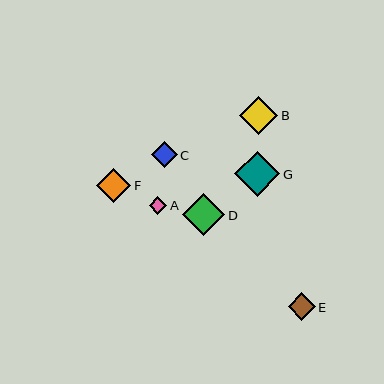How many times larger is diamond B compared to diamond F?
Diamond B is approximately 1.1 times the size of diamond F.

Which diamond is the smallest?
Diamond A is the smallest with a size of approximately 18 pixels.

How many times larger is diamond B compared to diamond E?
Diamond B is approximately 1.4 times the size of diamond E.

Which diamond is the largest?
Diamond G is the largest with a size of approximately 45 pixels.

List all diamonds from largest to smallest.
From largest to smallest: G, D, B, F, E, C, A.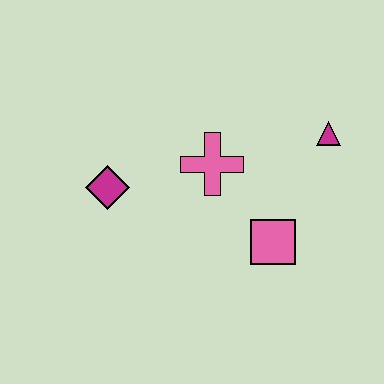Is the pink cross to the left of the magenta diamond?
No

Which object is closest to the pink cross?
The pink square is closest to the pink cross.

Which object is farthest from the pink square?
The magenta diamond is farthest from the pink square.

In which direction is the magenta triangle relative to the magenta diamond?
The magenta triangle is to the right of the magenta diamond.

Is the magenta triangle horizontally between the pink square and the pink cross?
No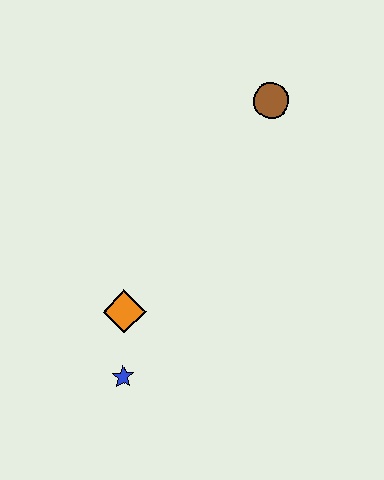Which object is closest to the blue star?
The orange diamond is closest to the blue star.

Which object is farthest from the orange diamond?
The brown circle is farthest from the orange diamond.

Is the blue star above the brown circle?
No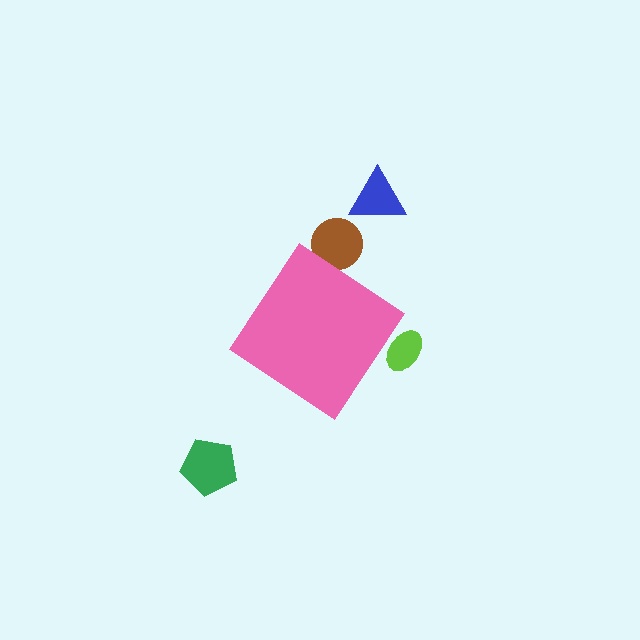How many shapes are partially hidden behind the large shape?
2 shapes are partially hidden.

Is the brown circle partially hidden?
Yes, the brown circle is partially hidden behind the pink diamond.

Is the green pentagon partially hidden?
No, the green pentagon is fully visible.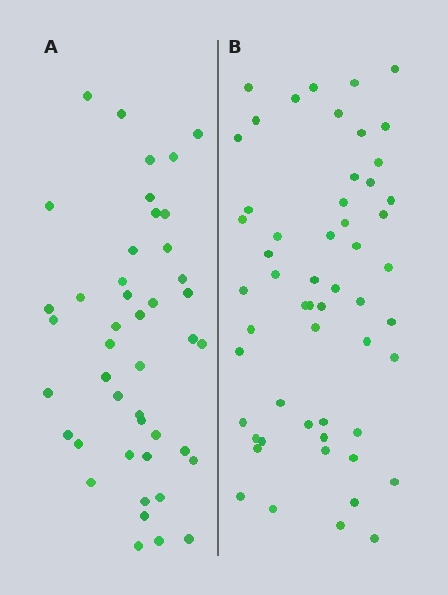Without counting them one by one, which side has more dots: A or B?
Region B (the right region) has more dots.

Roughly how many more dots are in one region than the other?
Region B has roughly 12 or so more dots than region A.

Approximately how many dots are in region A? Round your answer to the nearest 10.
About 40 dots. (The exact count is 44, which rounds to 40.)